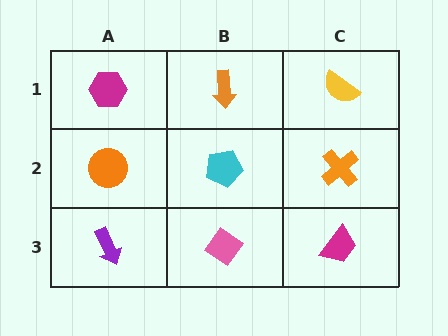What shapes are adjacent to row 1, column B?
A cyan pentagon (row 2, column B), a magenta hexagon (row 1, column A), a yellow semicircle (row 1, column C).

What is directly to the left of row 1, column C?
An orange arrow.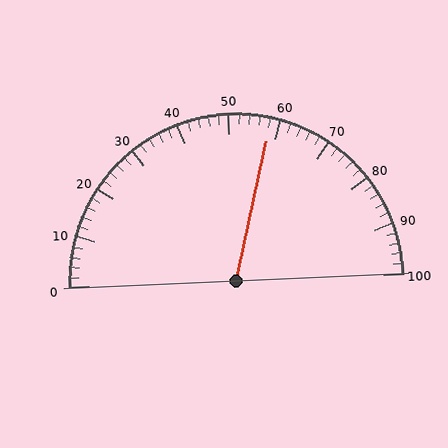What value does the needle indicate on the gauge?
The needle indicates approximately 58.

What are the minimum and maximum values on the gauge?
The gauge ranges from 0 to 100.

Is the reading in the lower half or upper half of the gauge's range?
The reading is in the upper half of the range (0 to 100).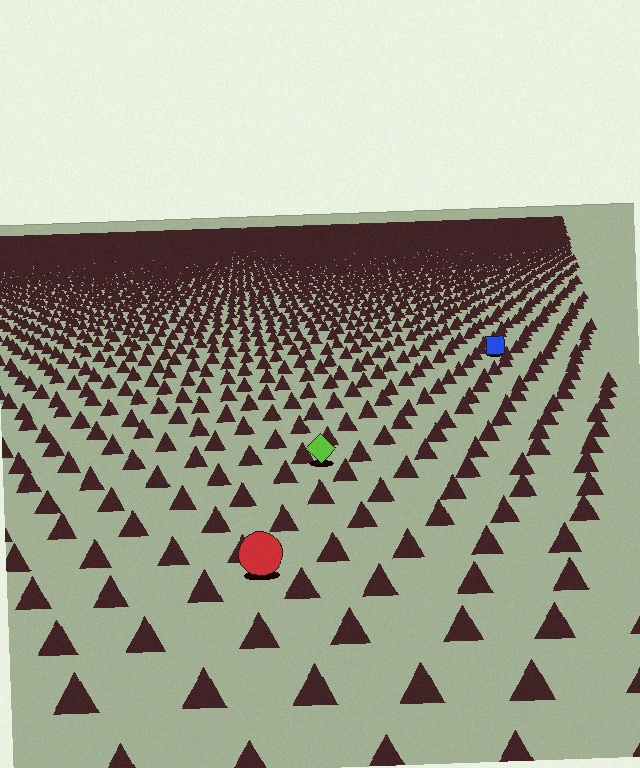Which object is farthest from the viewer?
The blue square is farthest from the viewer. It appears smaller and the ground texture around it is denser.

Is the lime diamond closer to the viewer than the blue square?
Yes. The lime diamond is closer — you can tell from the texture gradient: the ground texture is coarser near it.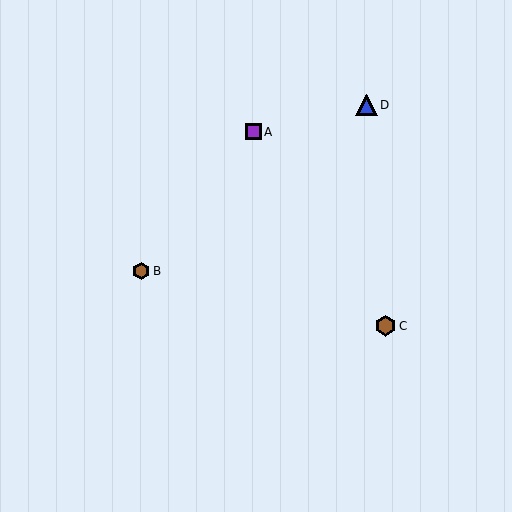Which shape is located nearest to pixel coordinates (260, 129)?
The purple square (labeled A) at (253, 132) is nearest to that location.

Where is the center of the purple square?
The center of the purple square is at (253, 132).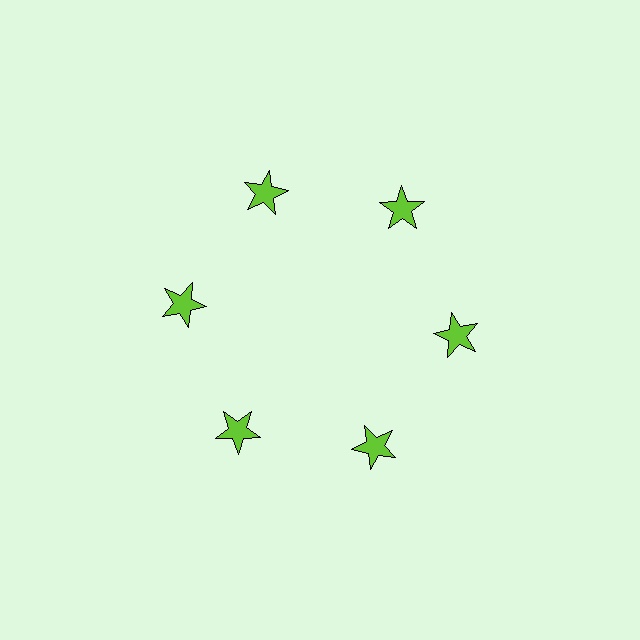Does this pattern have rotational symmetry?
Yes, this pattern has 6-fold rotational symmetry. It looks the same after rotating 60 degrees around the center.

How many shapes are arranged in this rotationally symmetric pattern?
There are 6 shapes, arranged in 6 groups of 1.